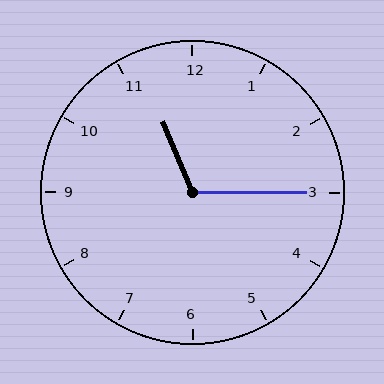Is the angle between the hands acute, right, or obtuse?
It is obtuse.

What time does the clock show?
11:15.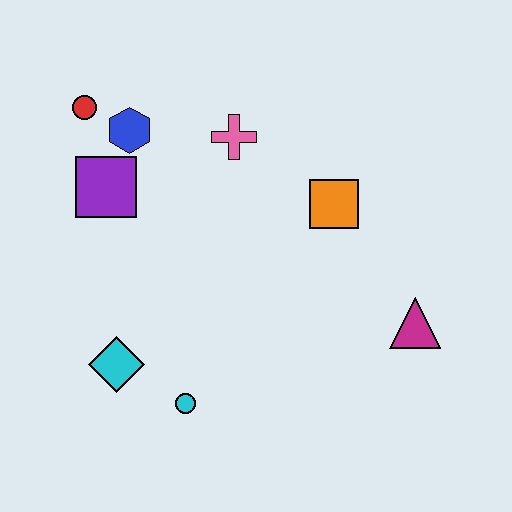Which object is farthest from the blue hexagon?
The magenta triangle is farthest from the blue hexagon.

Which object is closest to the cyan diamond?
The cyan circle is closest to the cyan diamond.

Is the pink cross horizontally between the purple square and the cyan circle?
No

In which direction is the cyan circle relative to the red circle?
The cyan circle is below the red circle.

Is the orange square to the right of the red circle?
Yes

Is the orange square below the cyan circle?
No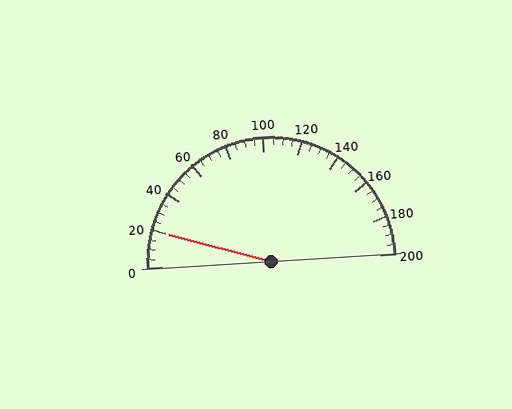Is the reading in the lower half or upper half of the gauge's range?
The reading is in the lower half of the range (0 to 200).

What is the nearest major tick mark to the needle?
The nearest major tick mark is 20.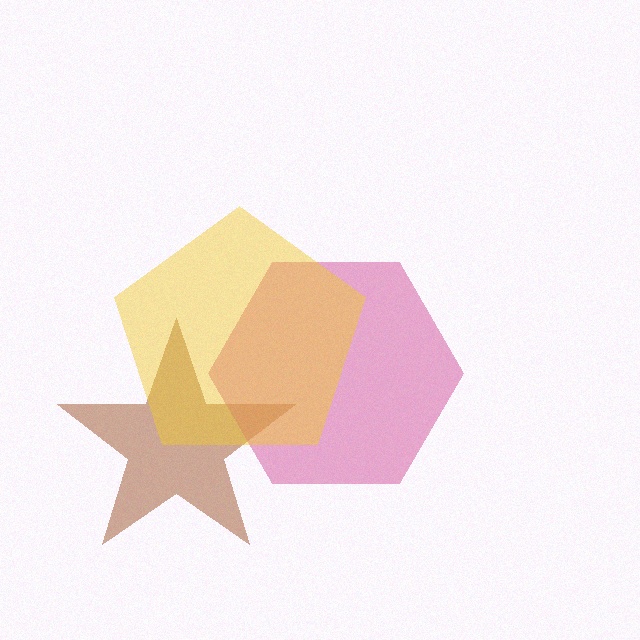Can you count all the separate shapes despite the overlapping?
Yes, there are 3 separate shapes.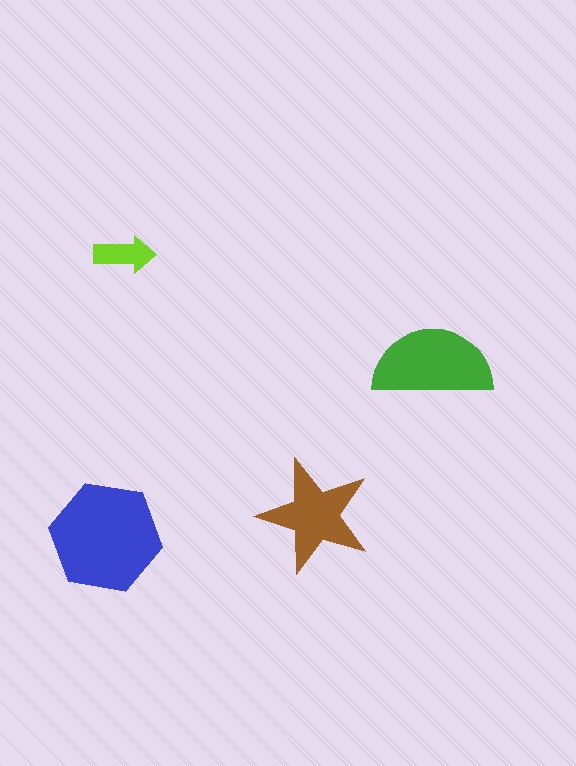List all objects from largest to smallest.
The blue hexagon, the green semicircle, the brown star, the lime arrow.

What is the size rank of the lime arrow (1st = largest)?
4th.